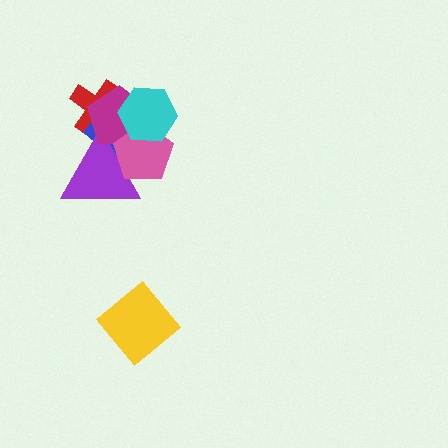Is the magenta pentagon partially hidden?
Yes, it is partially covered by another shape.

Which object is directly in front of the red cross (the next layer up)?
The blue diamond is directly in front of the red cross.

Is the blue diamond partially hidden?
Yes, it is partially covered by another shape.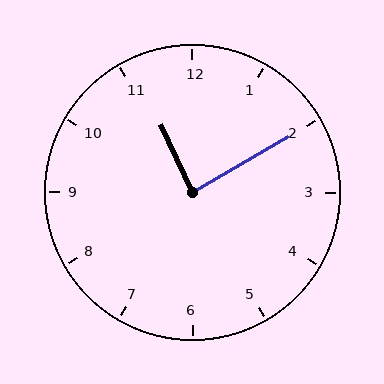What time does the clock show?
11:10.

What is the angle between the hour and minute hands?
Approximately 85 degrees.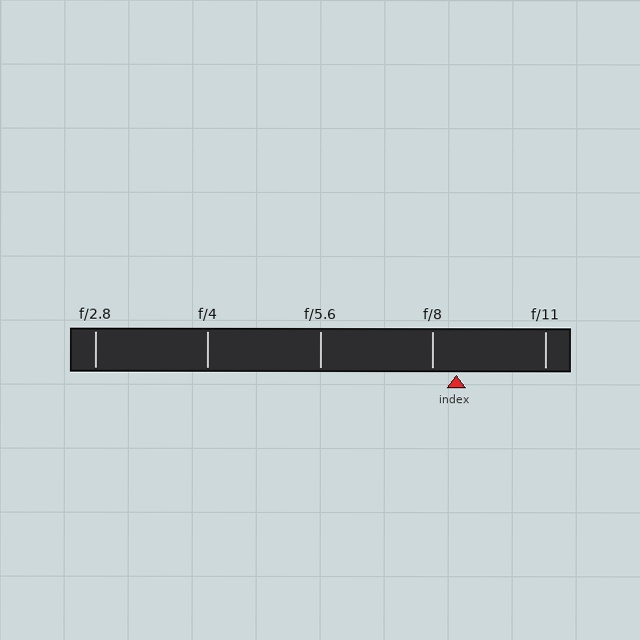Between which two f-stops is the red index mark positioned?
The index mark is between f/8 and f/11.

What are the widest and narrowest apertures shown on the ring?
The widest aperture shown is f/2.8 and the narrowest is f/11.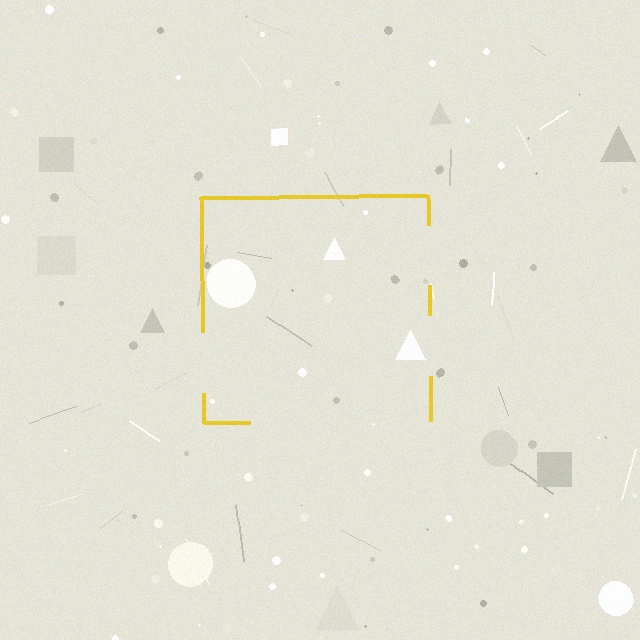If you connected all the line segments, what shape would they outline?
They would outline a square.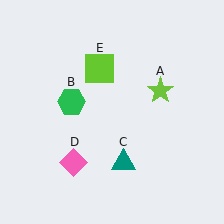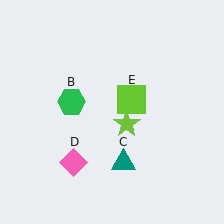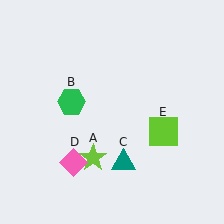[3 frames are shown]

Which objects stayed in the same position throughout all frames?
Green hexagon (object B) and teal triangle (object C) and pink diamond (object D) remained stationary.